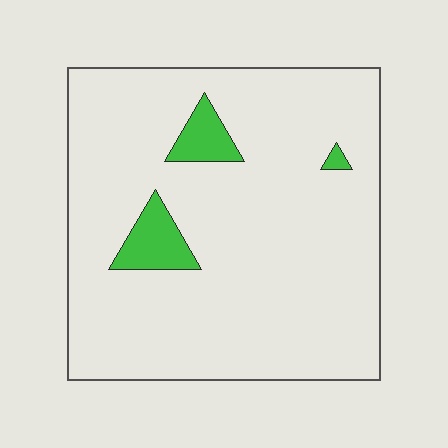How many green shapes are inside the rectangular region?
3.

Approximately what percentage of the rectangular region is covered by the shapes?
Approximately 5%.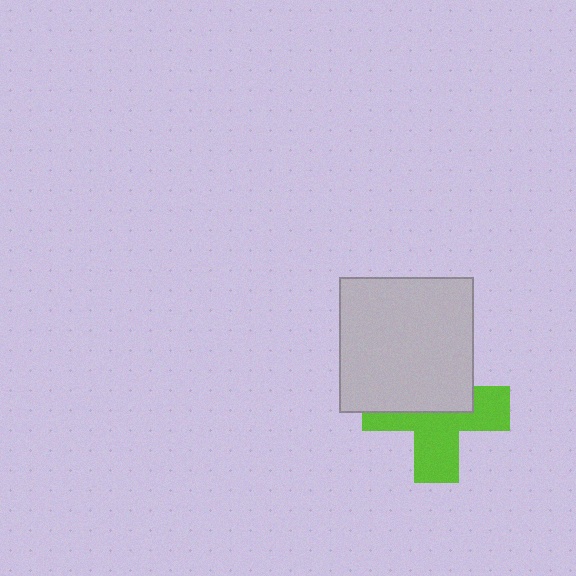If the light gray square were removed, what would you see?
You would see the complete lime cross.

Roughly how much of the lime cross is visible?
About half of it is visible (roughly 53%).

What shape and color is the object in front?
The object in front is a light gray square.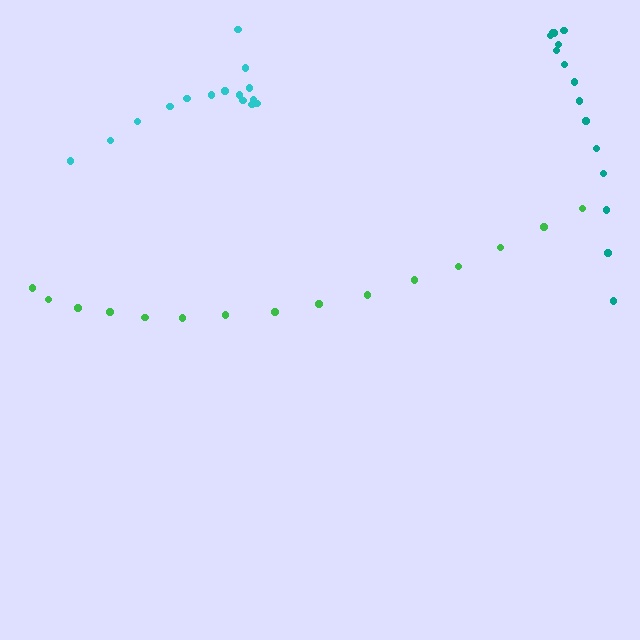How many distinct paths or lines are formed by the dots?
There are 3 distinct paths.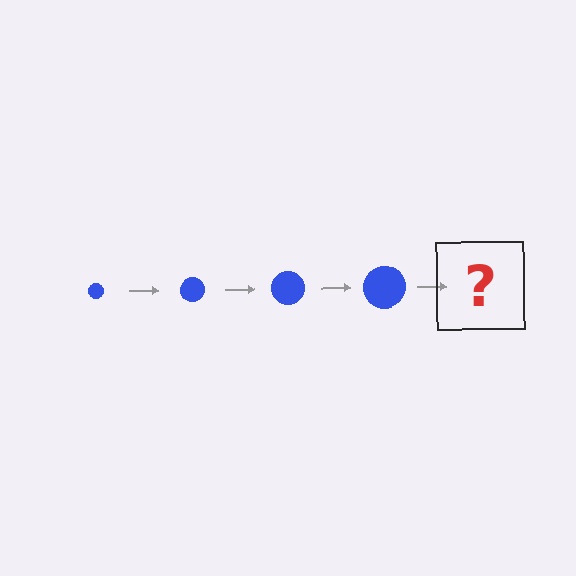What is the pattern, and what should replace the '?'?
The pattern is that the circle gets progressively larger each step. The '?' should be a blue circle, larger than the previous one.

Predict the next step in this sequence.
The next step is a blue circle, larger than the previous one.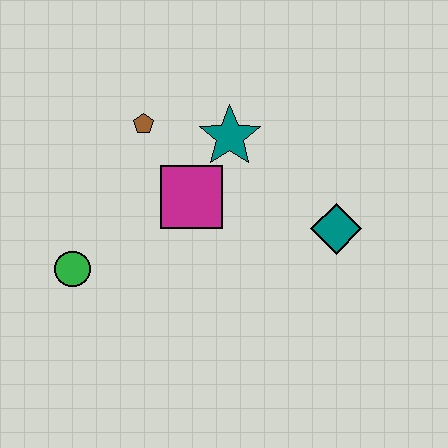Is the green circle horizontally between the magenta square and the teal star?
No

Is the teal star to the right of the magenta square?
Yes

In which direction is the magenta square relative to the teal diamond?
The magenta square is to the left of the teal diamond.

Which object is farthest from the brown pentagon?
The teal diamond is farthest from the brown pentagon.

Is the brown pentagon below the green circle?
No